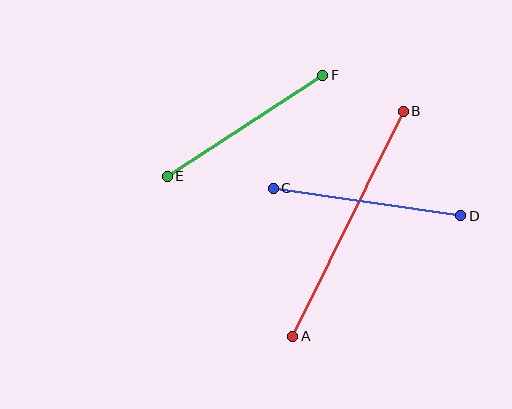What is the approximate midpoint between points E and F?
The midpoint is at approximately (245, 126) pixels.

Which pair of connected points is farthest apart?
Points A and B are farthest apart.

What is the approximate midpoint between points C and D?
The midpoint is at approximately (367, 202) pixels.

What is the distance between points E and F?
The distance is approximately 186 pixels.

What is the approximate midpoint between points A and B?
The midpoint is at approximately (348, 224) pixels.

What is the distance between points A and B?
The distance is approximately 251 pixels.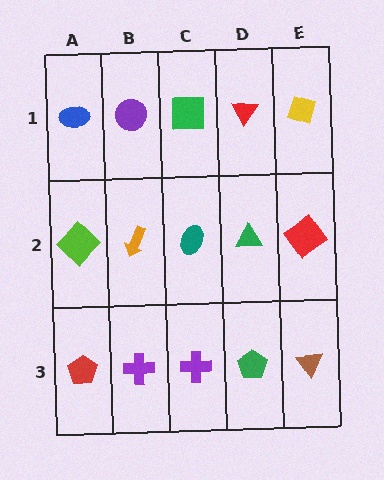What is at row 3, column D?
A green pentagon.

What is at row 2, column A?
A lime diamond.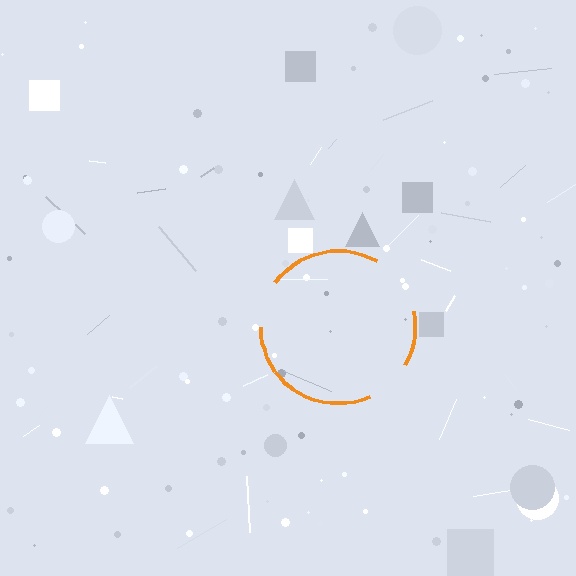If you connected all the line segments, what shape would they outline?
They would outline a circle.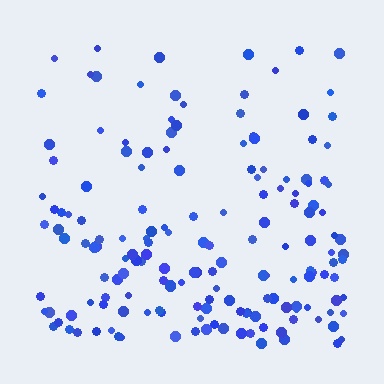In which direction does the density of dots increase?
From top to bottom, with the bottom side densest.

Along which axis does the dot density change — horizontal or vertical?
Vertical.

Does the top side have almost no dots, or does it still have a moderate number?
Still a moderate number, just noticeably fewer than the bottom.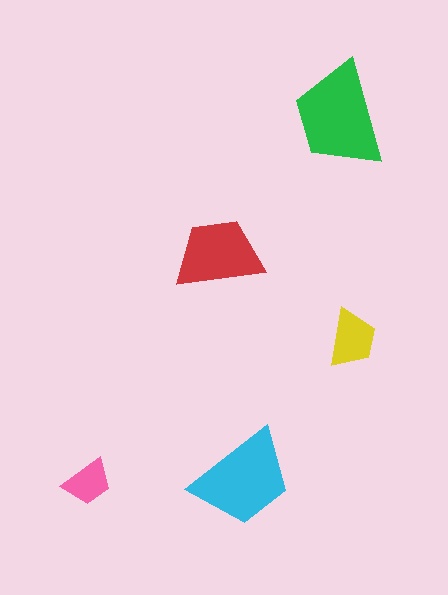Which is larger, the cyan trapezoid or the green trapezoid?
The green one.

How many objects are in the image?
There are 5 objects in the image.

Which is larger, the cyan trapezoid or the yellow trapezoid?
The cyan one.